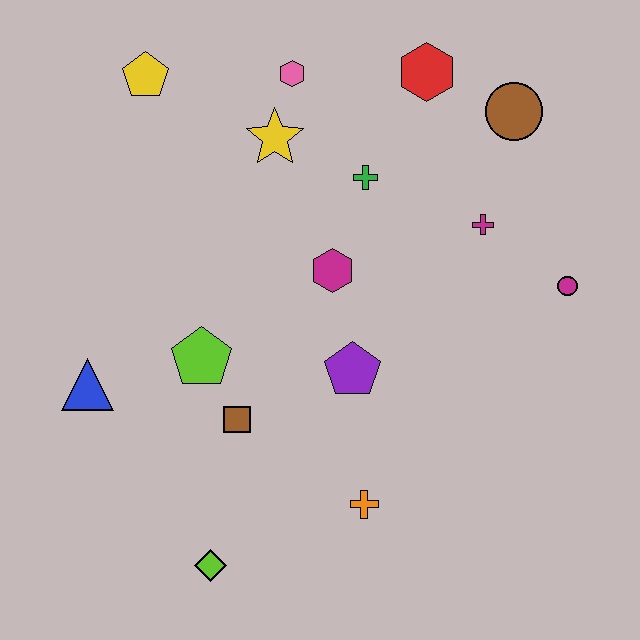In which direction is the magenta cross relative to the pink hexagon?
The magenta cross is to the right of the pink hexagon.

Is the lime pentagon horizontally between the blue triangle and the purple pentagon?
Yes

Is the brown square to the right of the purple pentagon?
No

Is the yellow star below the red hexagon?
Yes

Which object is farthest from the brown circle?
The lime diamond is farthest from the brown circle.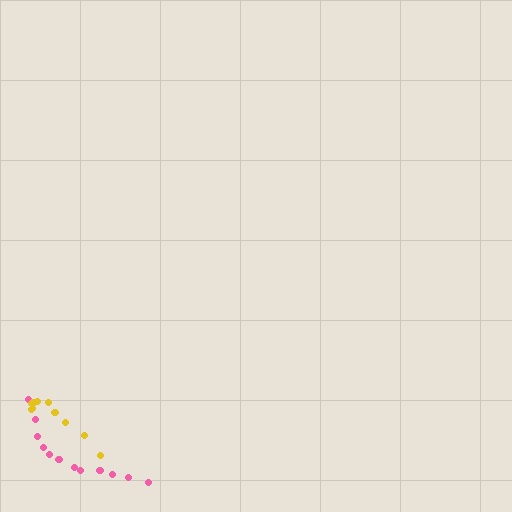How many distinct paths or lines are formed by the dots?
There are 2 distinct paths.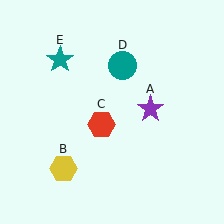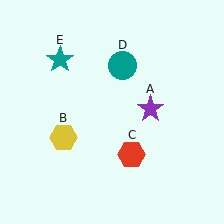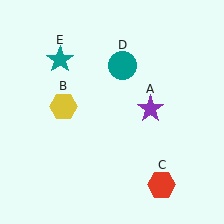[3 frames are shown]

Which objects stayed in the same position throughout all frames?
Purple star (object A) and teal circle (object D) and teal star (object E) remained stationary.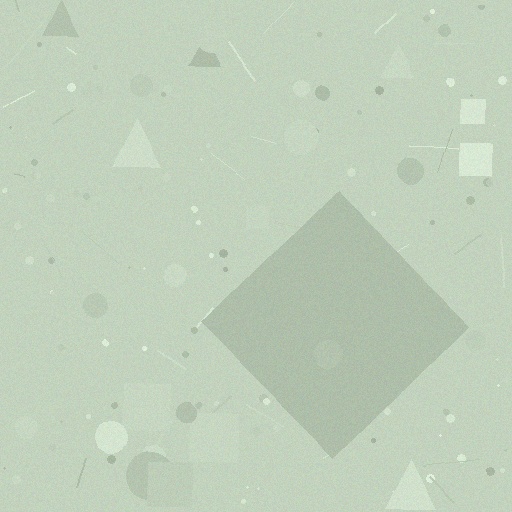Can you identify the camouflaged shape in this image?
The camouflaged shape is a diamond.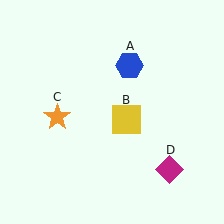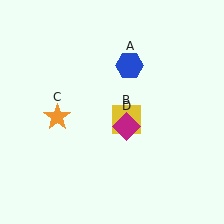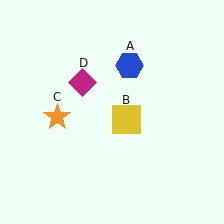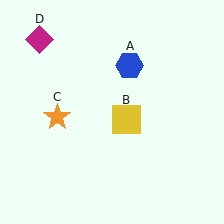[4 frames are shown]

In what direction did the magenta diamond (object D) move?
The magenta diamond (object D) moved up and to the left.